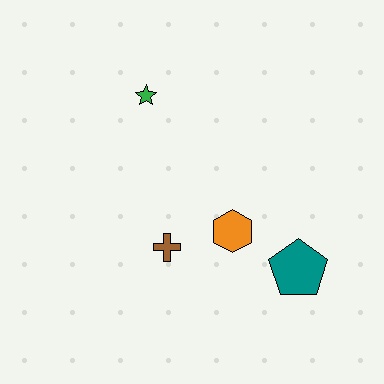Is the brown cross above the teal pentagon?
Yes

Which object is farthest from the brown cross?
The green star is farthest from the brown cross.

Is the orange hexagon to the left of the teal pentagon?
Yes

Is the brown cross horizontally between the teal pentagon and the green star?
Yes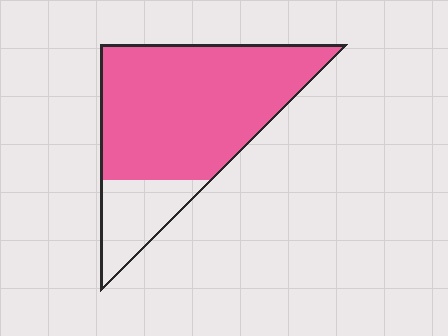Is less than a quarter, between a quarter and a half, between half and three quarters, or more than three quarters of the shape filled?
More than three quarters.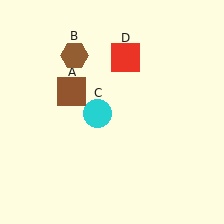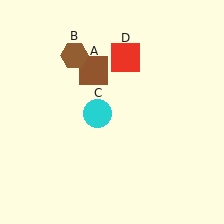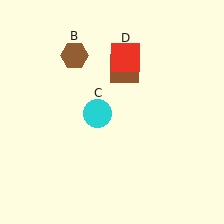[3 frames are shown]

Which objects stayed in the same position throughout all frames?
Brown hexagon (object B) and cyan circle (object C) and red square (object D) remained stationary.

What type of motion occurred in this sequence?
The brown square (object A) rotated clockwise around the center of the scene.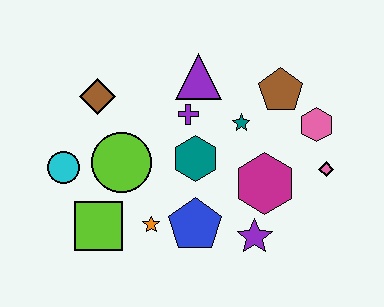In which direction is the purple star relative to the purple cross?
The purple star is below the purple cross.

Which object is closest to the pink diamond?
The pink hexagon is closest to the pink diamond.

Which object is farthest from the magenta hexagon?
The cyan circle is farthest from the magenta hexagon.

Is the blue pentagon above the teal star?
No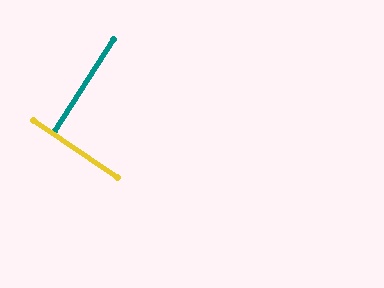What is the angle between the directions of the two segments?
Approximately 88 degrees.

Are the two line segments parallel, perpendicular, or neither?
Perpendicular — they meet at approximately 88°.